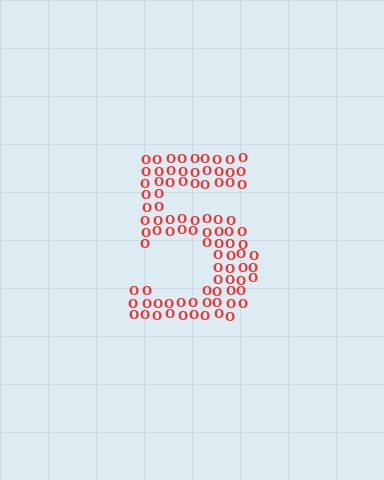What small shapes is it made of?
It is made of small letter O's.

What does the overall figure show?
The overall figure shows the digit 5.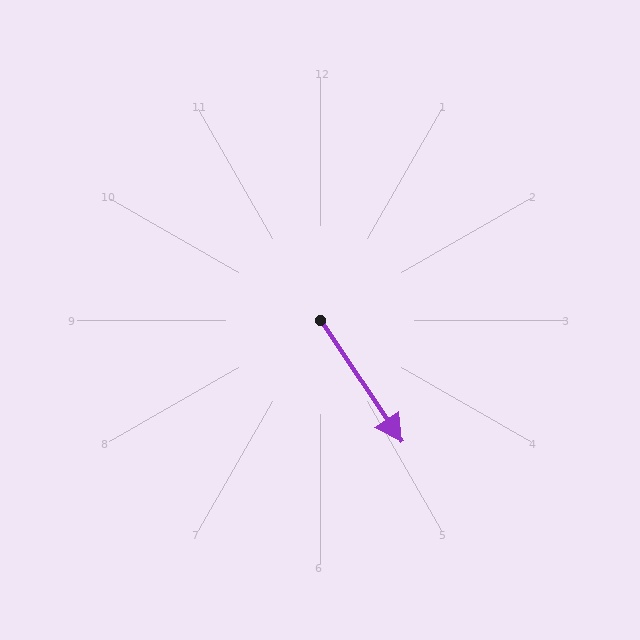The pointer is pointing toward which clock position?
Roughly 5 o'clock.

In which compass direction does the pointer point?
Southeast.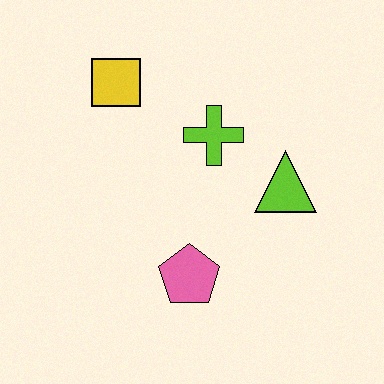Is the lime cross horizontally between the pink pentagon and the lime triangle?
Yes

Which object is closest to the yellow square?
The lime cross is closest to the yellow square.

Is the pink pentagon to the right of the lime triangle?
No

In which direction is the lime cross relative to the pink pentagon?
The lime cross is above the pink pentagon.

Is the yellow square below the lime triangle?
No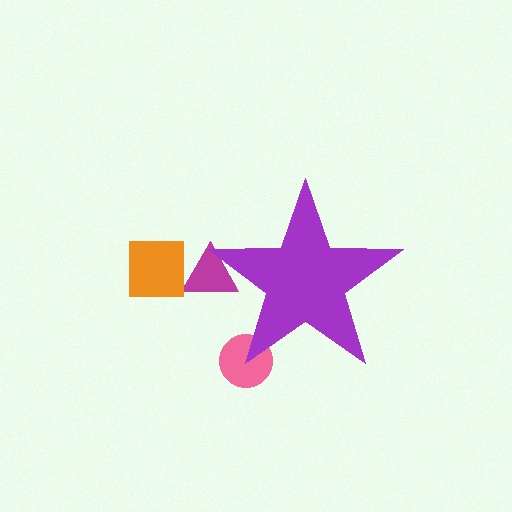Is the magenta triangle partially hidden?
Yes, the magenta triangle is partially hidden behind the purple star.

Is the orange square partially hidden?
No, the orange square is fully visible.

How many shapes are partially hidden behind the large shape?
2 shapes are partially hidden.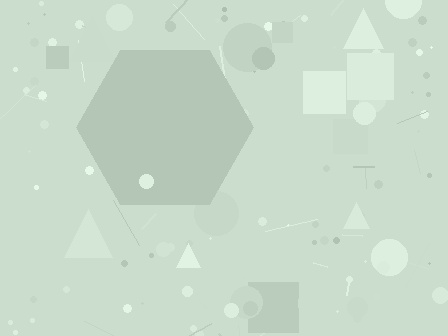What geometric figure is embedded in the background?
A hexagon is embedded in the background.